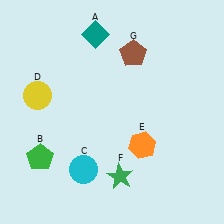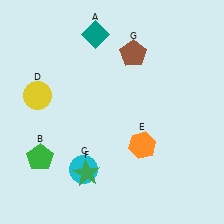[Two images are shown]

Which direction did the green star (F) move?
The green star (F) moved left.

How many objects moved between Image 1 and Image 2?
1 object moved between the two images.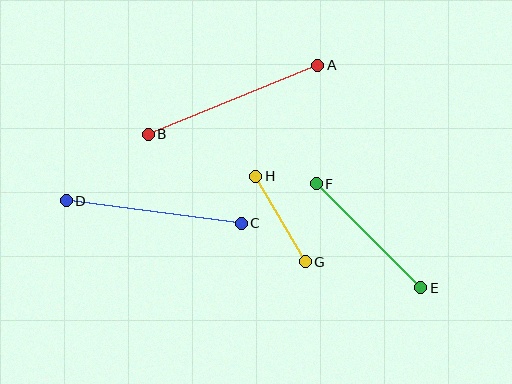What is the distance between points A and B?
The distance is approximately 183 pixels.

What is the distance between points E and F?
The distance is approximately 148 pixels.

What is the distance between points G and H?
The distance is approximately 99 pixels.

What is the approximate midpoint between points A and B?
The midpoint is at approximately (233, 100) pixels.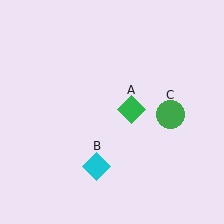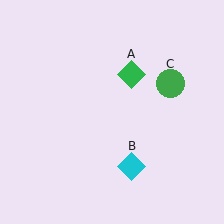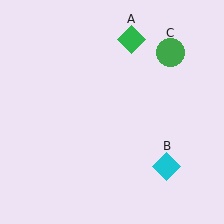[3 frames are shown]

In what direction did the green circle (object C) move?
The green circle (object C) moved up.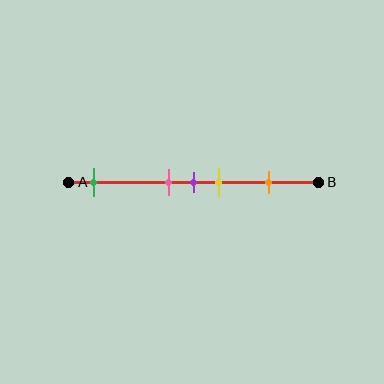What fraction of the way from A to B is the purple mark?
The purple mark is approximately 50% (0.5) of the way from A to B.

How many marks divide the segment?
There are 5 marks dividing the segment.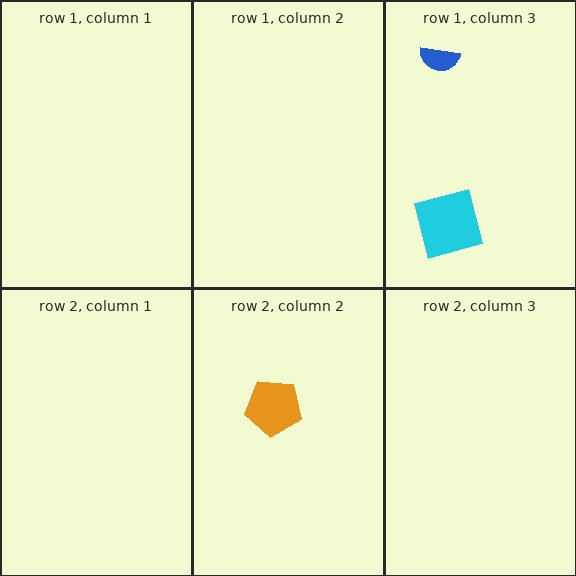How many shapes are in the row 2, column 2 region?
1.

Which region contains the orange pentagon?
The row 2, column 2 region.